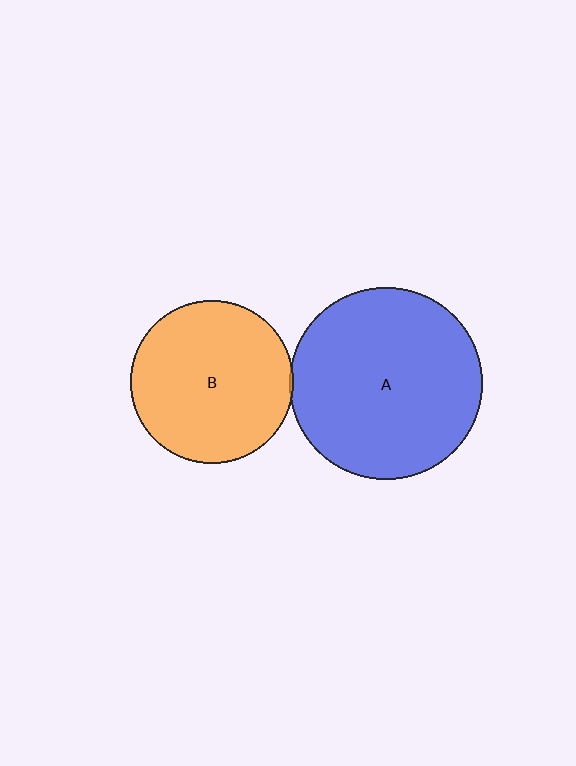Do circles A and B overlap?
Yes.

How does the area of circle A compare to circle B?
Approximately 1.4 times.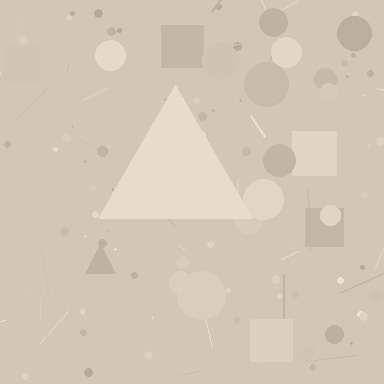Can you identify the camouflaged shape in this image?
The camouflaged shape is a triangle.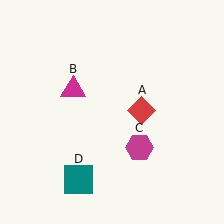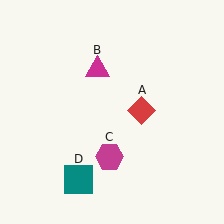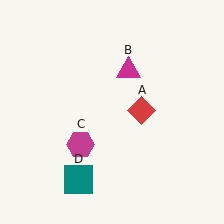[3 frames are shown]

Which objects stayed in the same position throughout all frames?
Red diamond (object A) and teal square (object D) remained stationary.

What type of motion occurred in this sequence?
The magenta triangle (object B), magenta hexagon (object C) rotated clockwise around the center of the scene.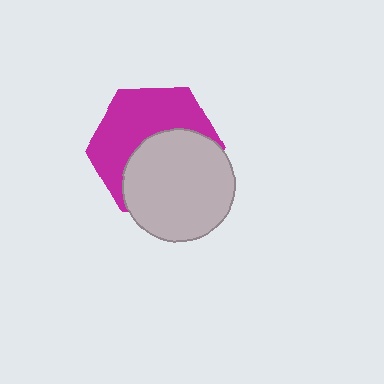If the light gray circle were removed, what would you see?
You would see the complete magenta hexagon.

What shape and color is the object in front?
The object in front is a light gray circle.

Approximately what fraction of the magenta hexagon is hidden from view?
Roughly 49% of the magenta hexagon is hidden behind the light gray circle.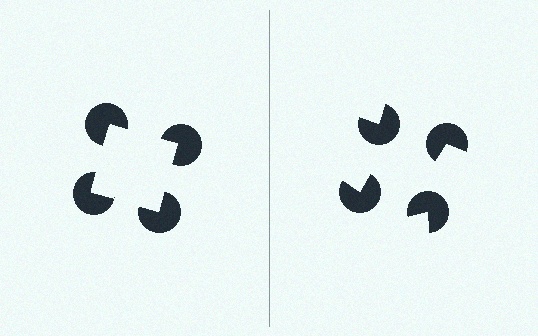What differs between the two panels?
The pac-man discs are positioned identically on both sides; only the wedge orientations differ. On the left they align to a square; on the right they are misaligned.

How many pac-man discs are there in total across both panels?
8 — 4 on each side.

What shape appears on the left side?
An illusory square.